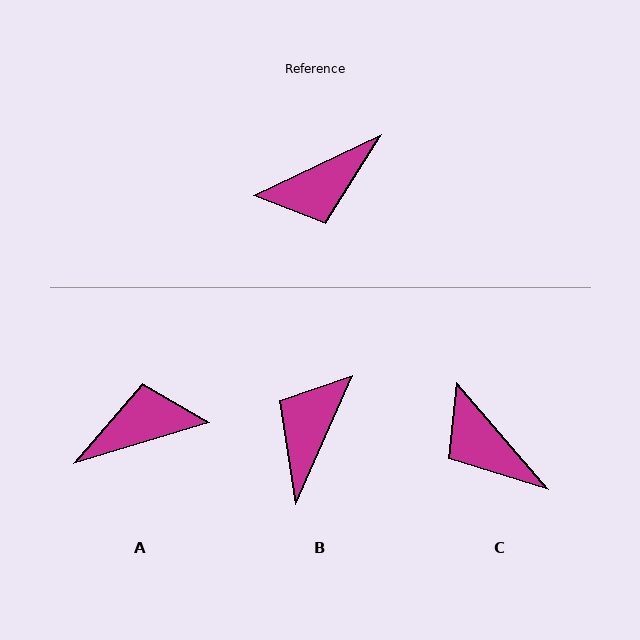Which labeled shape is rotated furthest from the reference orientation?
A, about 171 degrees away.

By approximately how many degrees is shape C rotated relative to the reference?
Approximately 75 degrees clockwise.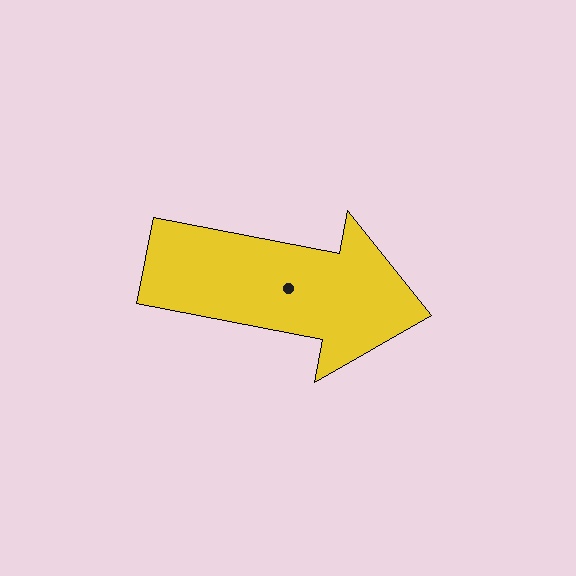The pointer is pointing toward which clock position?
Roughly 3 o'clock.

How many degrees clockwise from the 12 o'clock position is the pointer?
Approximately 101 degrees.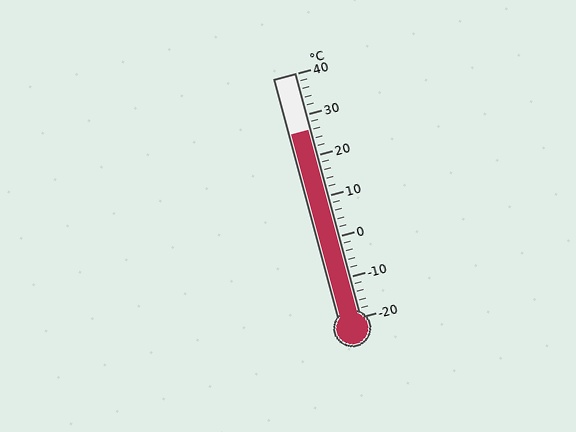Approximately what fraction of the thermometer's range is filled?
The thermometer is filled to approximately 75% of its range.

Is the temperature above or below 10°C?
The temperature is above 10°C.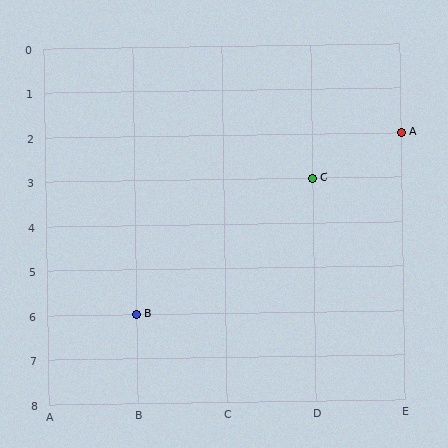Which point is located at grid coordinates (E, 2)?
Point A is at (E, 2).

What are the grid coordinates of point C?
Point C is at grid coordinates (D, 3).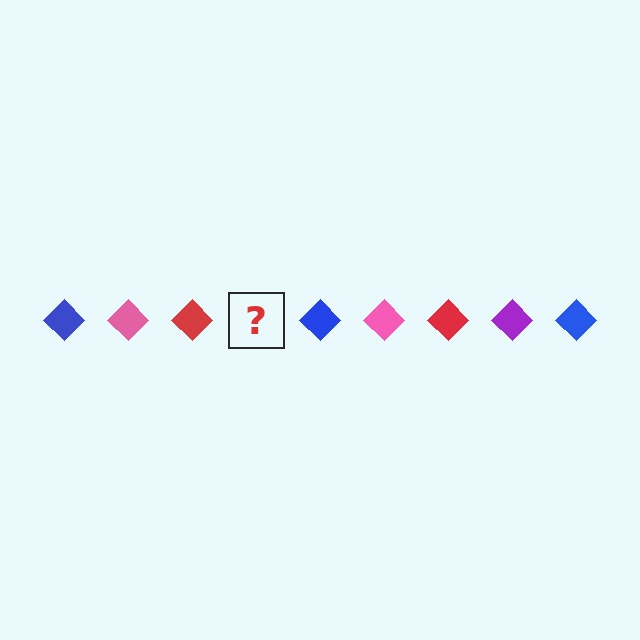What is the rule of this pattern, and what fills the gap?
The rule is that the pattern cycles through blue, pink, red, purple diamonds. The gap should be filled with a purple diamond.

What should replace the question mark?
The question mark should be replaced with a purple diamond.